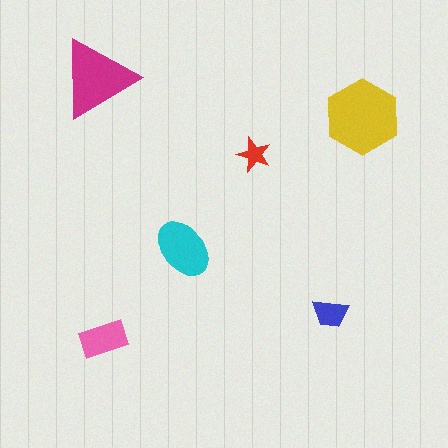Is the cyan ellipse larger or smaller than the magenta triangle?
Smaller.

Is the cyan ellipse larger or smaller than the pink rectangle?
Larger.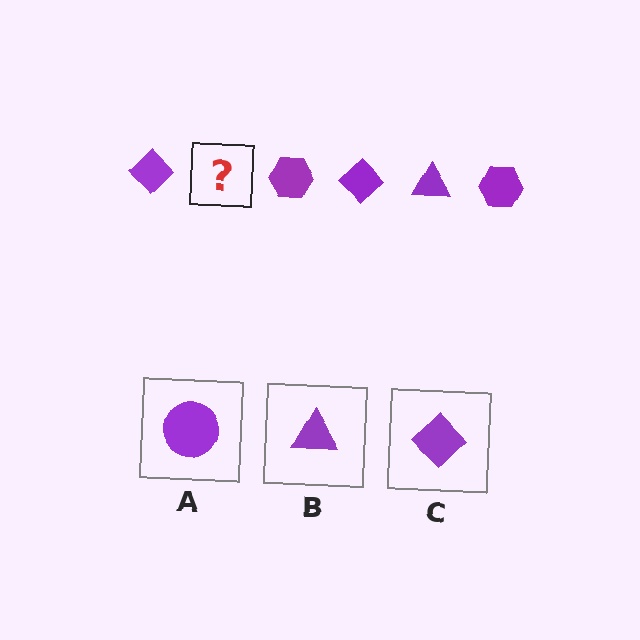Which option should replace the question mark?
Option B.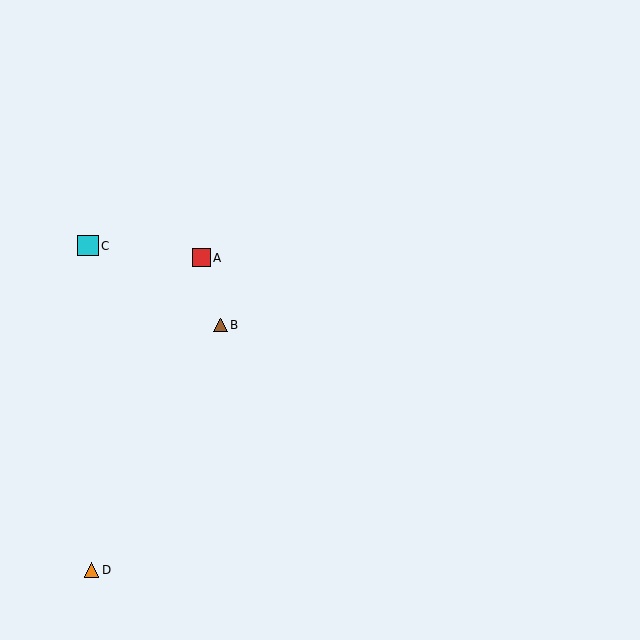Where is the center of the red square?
The center of the red square is at (201, 258).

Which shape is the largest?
The cyan square (labeled C) is the largest.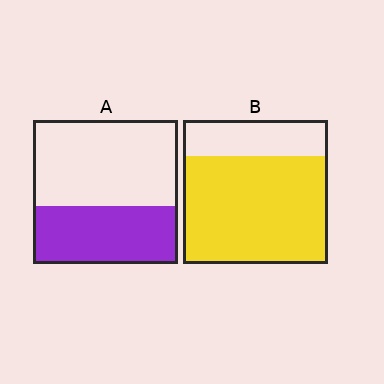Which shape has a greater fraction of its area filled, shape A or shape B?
Shape B.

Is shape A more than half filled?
No.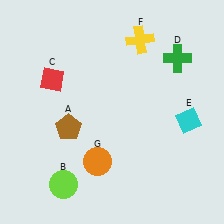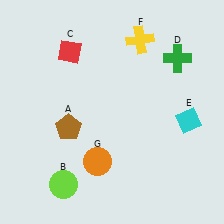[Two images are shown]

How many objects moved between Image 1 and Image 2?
1 object moved between the two images.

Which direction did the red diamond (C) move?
The red diamond (C) moved up.